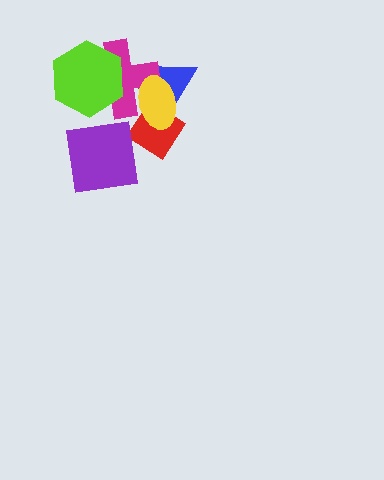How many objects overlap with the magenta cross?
4 objects overlap with the magenta cross.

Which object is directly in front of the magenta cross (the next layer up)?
The lime hexagon is directly in front of the magenta cross.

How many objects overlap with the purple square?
1 object overlaps with the purple square.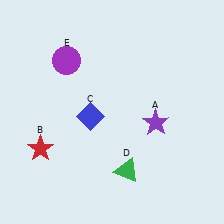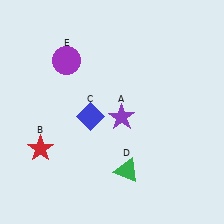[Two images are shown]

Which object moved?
The purple star (A) moved left.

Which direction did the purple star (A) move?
The purple star (A) moved left.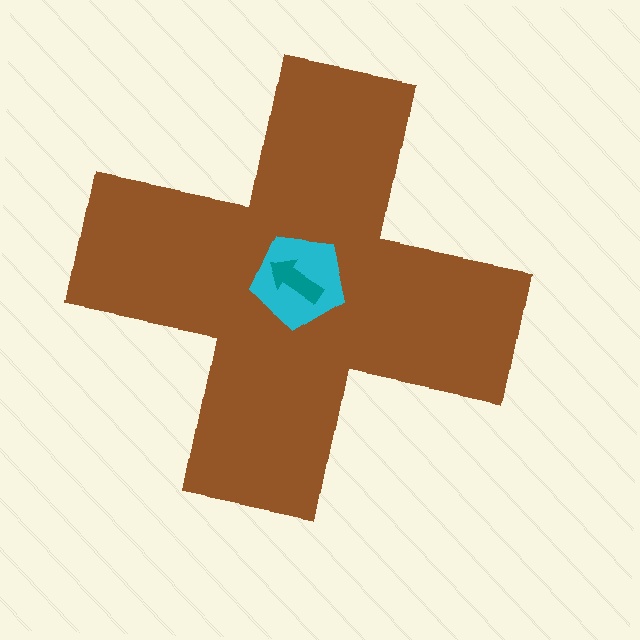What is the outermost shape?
The brown cross.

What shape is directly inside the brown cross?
The cyan pentagon.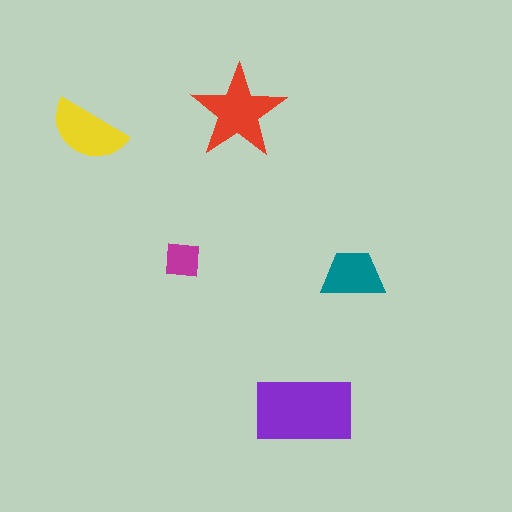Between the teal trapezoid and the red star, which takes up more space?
The red star.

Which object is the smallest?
The magenta square.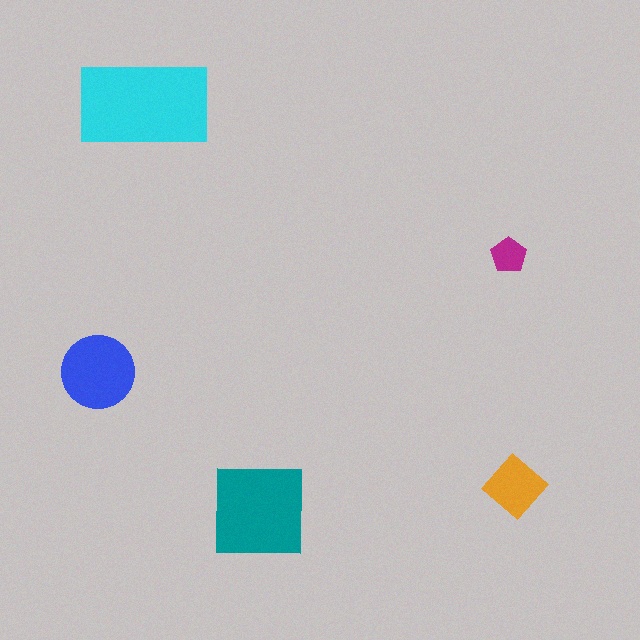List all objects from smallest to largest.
The magenta pentagon, the orange diamond, the blue circle, the teal square, the cyan rectangle.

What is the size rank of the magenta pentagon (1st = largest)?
5th.